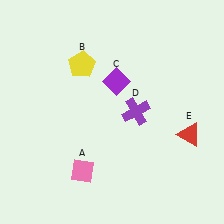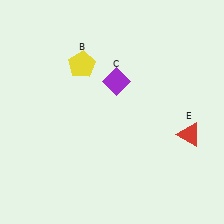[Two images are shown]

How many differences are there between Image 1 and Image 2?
There are 2 differences between the two images.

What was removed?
The pink diamond (A), the purple cross (D) were removed in Image 2.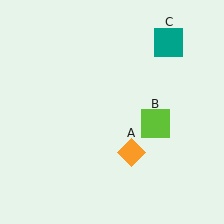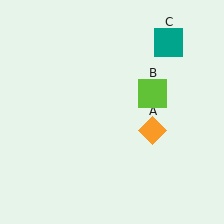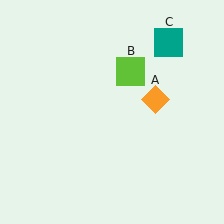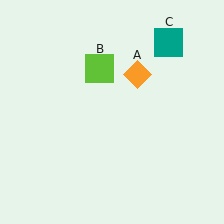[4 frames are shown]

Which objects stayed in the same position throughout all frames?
Teal square (object C) remained stationary.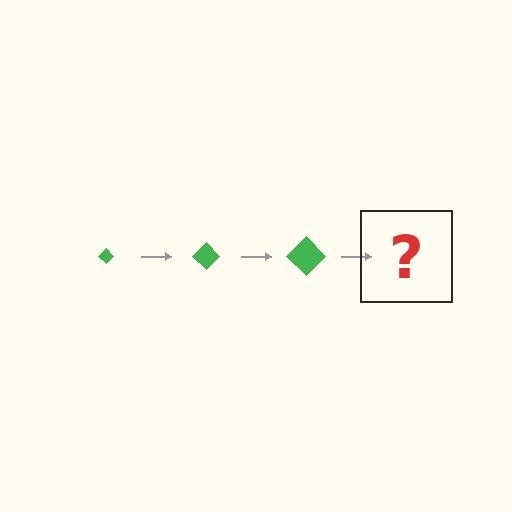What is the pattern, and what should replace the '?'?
The pattern is that the diamond gets progressively larger each step. The '?' should be a green diamond, larger than the previous one.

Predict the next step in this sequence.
The next step is a green diamond, larger than the previous one.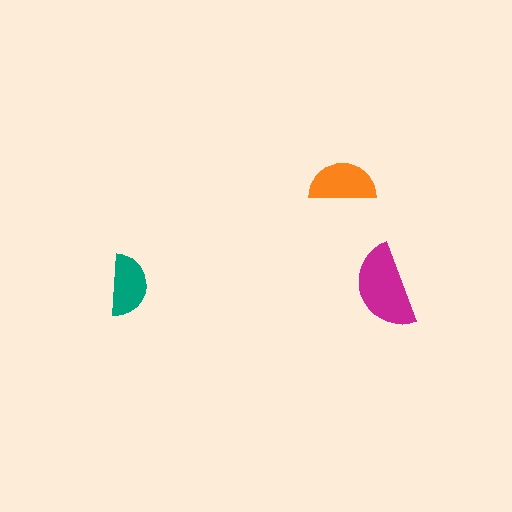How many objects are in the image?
There are 3 objects in the image.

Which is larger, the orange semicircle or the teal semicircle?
The orange one.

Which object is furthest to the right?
The magenta semicircle is rightmost.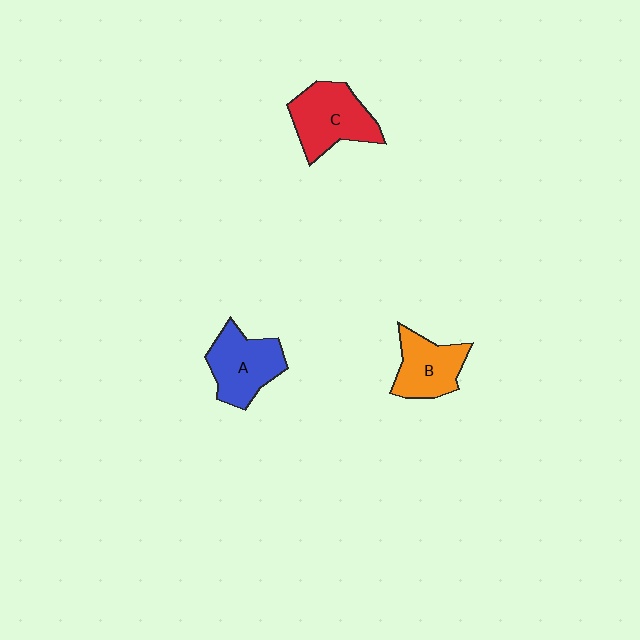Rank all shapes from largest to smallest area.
From largest to smallest: C (red), A (blue), B (orange).